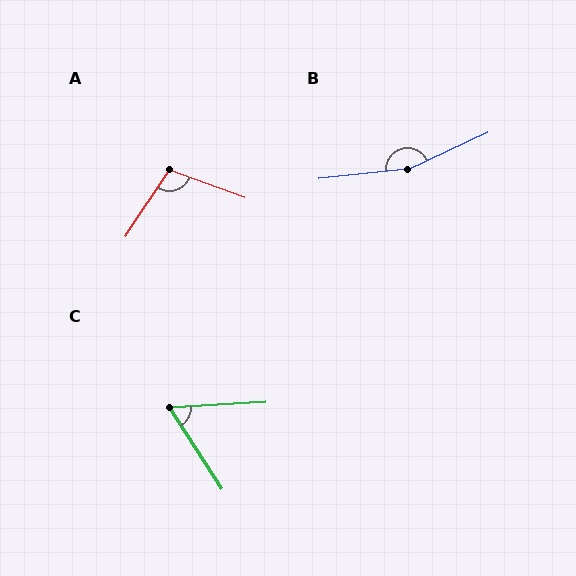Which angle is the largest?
B, at approximately 161 degrees.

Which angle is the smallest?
C, at approximately 61 degrees.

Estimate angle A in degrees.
Approximately 103 degrees.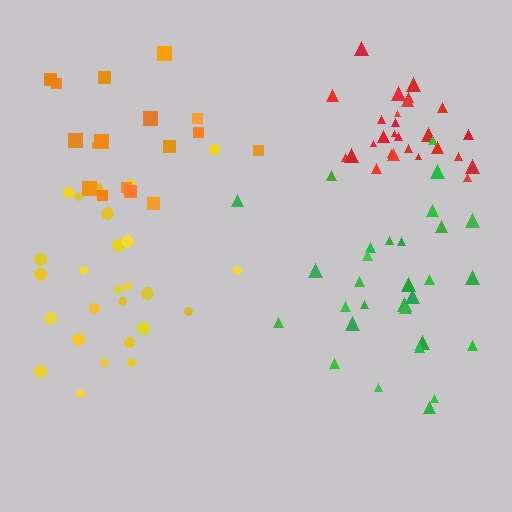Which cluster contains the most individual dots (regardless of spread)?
Green (30).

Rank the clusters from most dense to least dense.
red, yellow, green, orange.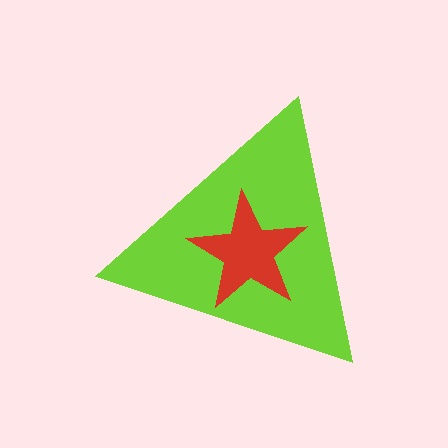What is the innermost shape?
The red star.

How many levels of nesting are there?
2.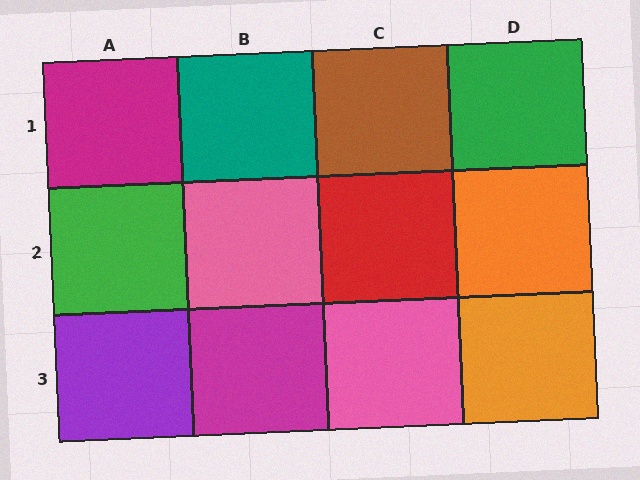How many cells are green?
2 cells are green.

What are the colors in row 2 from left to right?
Green, pink, red, orange.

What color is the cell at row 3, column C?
Pink.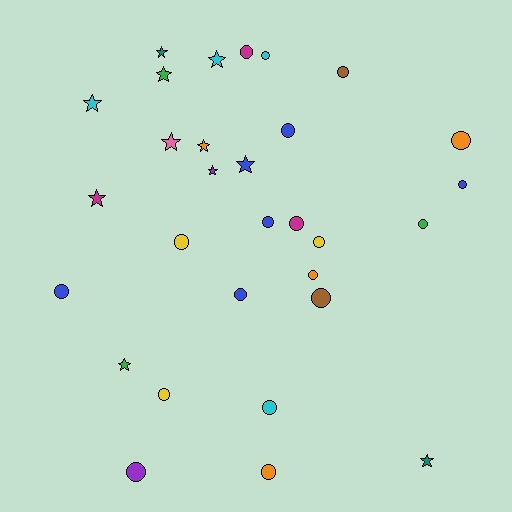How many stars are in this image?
There are 11 stars.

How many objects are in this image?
There are 30 objects.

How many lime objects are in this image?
There are no lime objects.